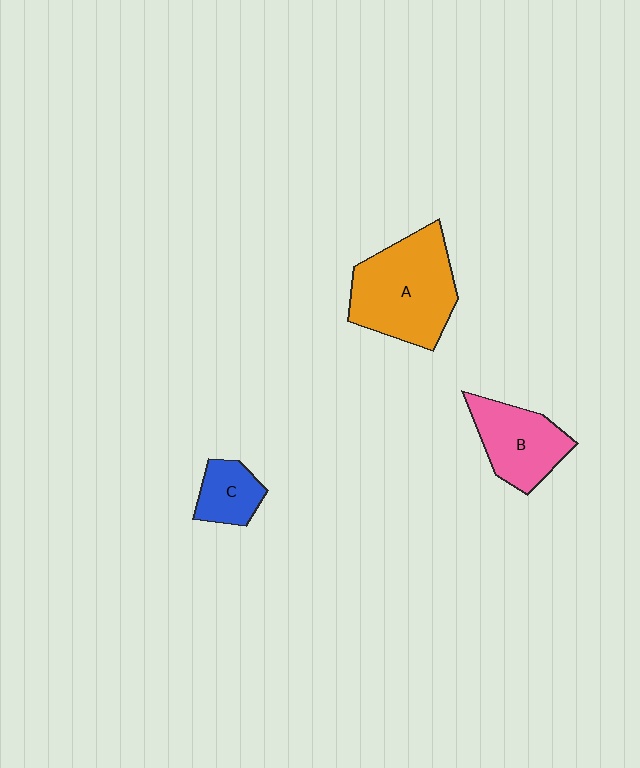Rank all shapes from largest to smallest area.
From largest to smallest: A (orange), B (pink), C (blue).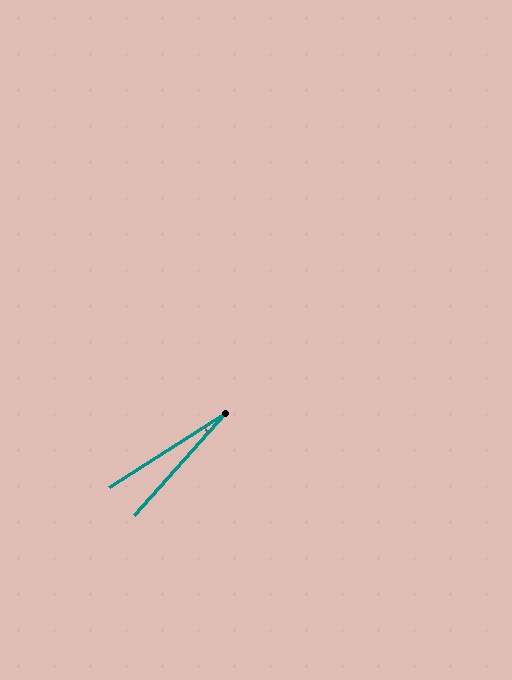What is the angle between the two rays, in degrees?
Approximately 16 degrees.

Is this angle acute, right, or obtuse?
It is acute.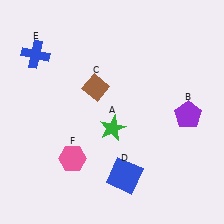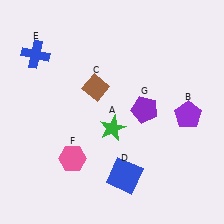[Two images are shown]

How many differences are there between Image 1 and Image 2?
There is 1 difference between the two images.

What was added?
A purple pentagon (G) was added in Image 2.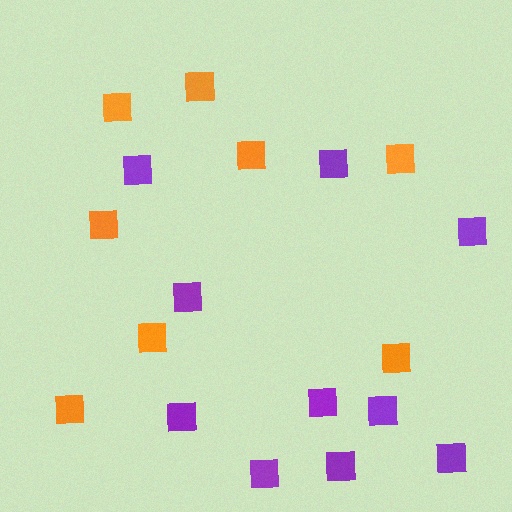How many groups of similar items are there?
There are 2 groups: one group of orange squares (8) and one group of purple squares (10).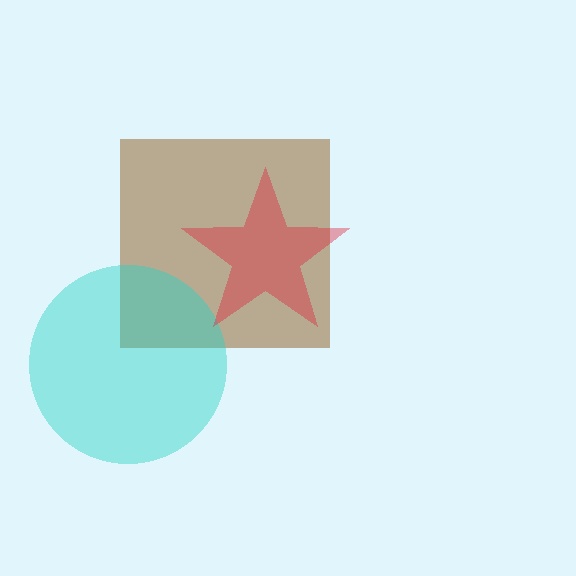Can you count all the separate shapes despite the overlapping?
Yes, there are 3 separate shapes.